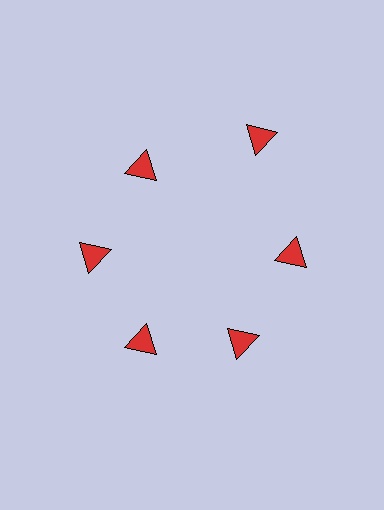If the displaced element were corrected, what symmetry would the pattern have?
It would have 6-fold rotational symmetry — the pattern would map onto itself every 60 degrees.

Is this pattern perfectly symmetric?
No. The 6 red triangles are arranged in a ring, but one element near the 1 o'clock position is pushed outward from the center, breaking the 6-fold rotational symmetry.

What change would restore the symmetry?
The symmetry would be restored by moving it inward, back onto the ring so that all 6 triangles sit at equal angles and equal distance from the center.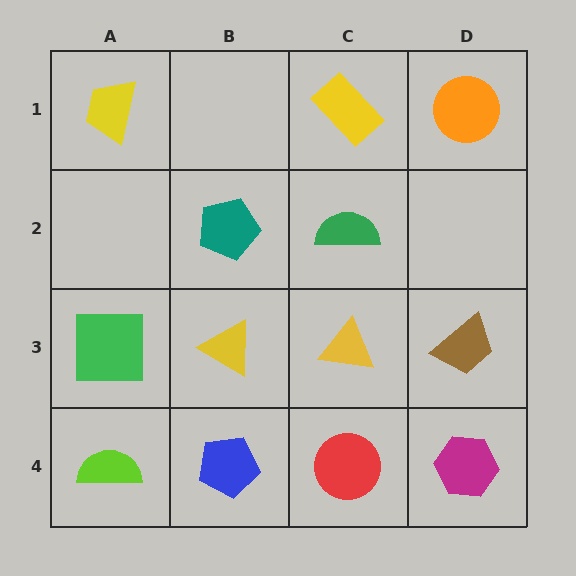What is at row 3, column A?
A green square.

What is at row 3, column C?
A yellow triangle.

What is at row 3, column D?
A brown trapezoid.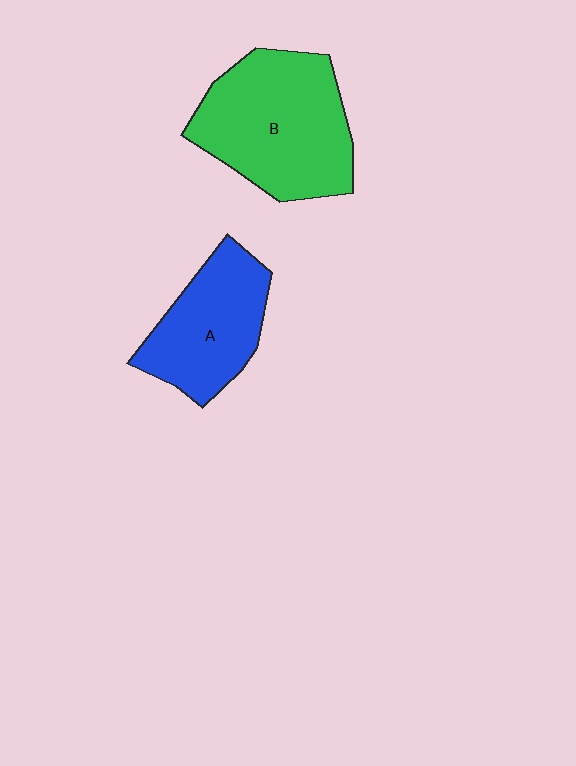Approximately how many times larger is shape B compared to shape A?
Approximately 1.4 times.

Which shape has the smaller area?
Shape A (blue).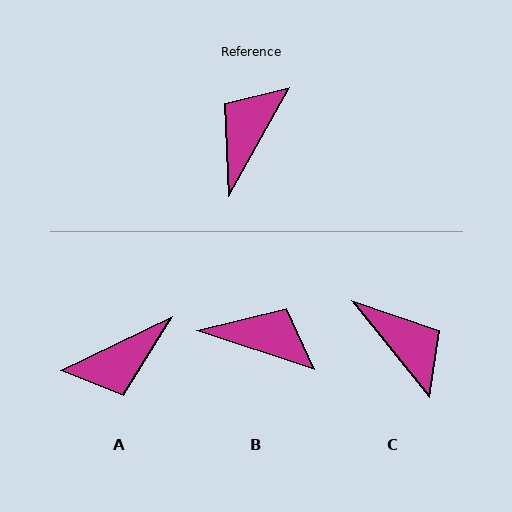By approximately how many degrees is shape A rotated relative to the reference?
Approximately 145 degrees counter-clockwise.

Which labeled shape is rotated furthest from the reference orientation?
A, about 145 degrees away.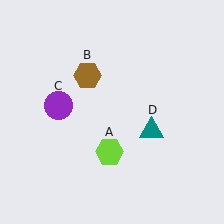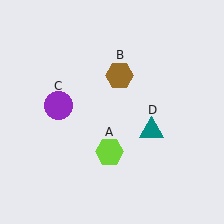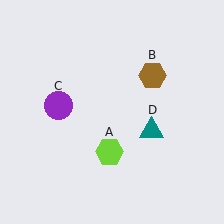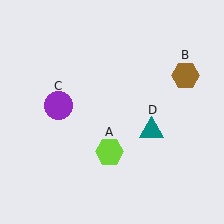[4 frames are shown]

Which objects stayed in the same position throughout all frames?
Lime hexagon (object A) and purple circle (object C) and teal triangle (object D) remained stationary.